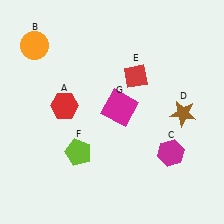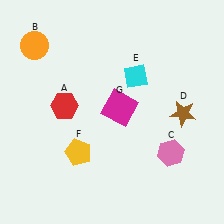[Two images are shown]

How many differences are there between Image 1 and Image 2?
There are 3 differences between the two images.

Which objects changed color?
C changed from magenta to pink. E changed from red to cyan. F changed from lime to yellow.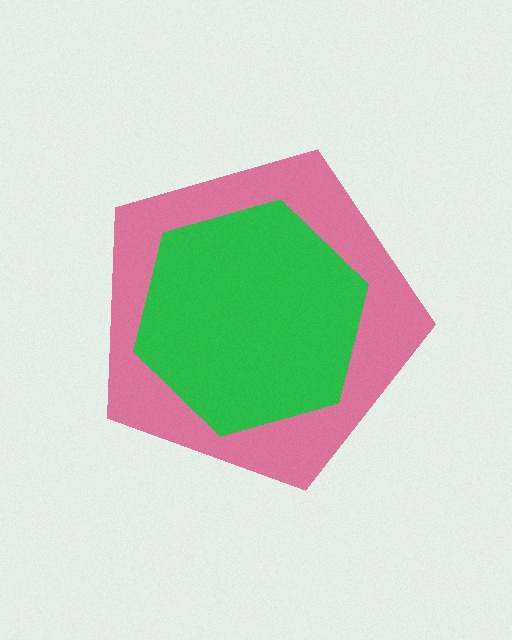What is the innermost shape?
The green hexagon.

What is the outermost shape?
The pink pentagon.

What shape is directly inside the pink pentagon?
The green hexagon.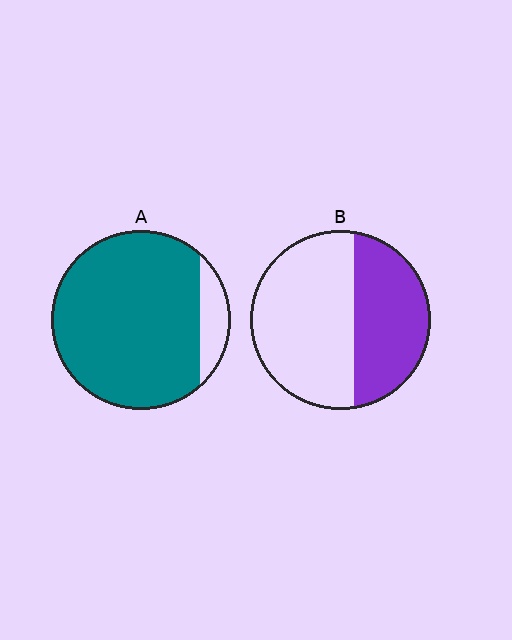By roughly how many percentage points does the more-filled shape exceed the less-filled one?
By roughly 50 percentage points (A over B).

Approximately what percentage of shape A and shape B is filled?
A is approximately 90% and B is approximately 40%.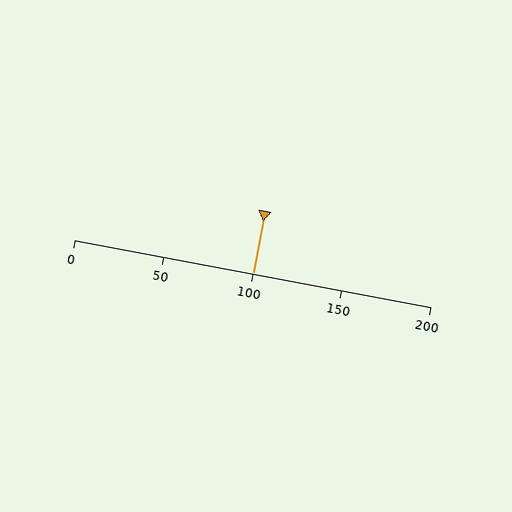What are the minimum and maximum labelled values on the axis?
The axis runs from 0 to 200.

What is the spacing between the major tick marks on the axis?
The major ticks are spaced 50 apart.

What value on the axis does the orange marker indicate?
The marker indicates approximately 100.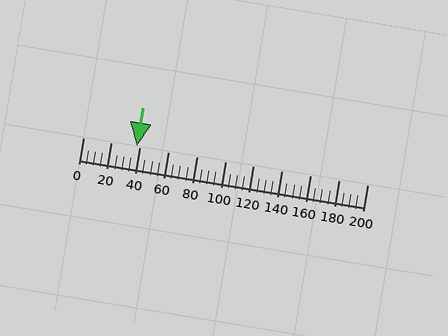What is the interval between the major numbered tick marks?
The major tick marks are spaced 20 units apart.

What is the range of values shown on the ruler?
The ruler shows values from 0 to 200.